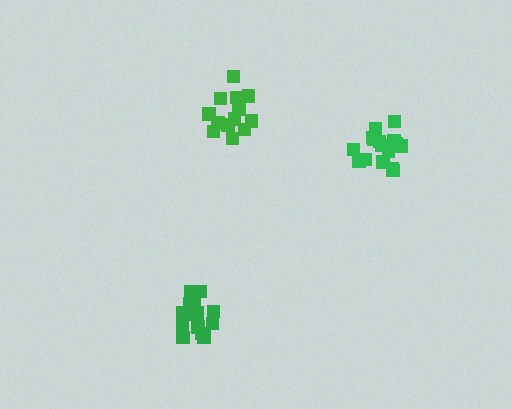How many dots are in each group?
Group 1: 16 dots, Group 2: 13 dots, Group 3: 14 dots (43 total).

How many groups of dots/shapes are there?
There are 3 groups.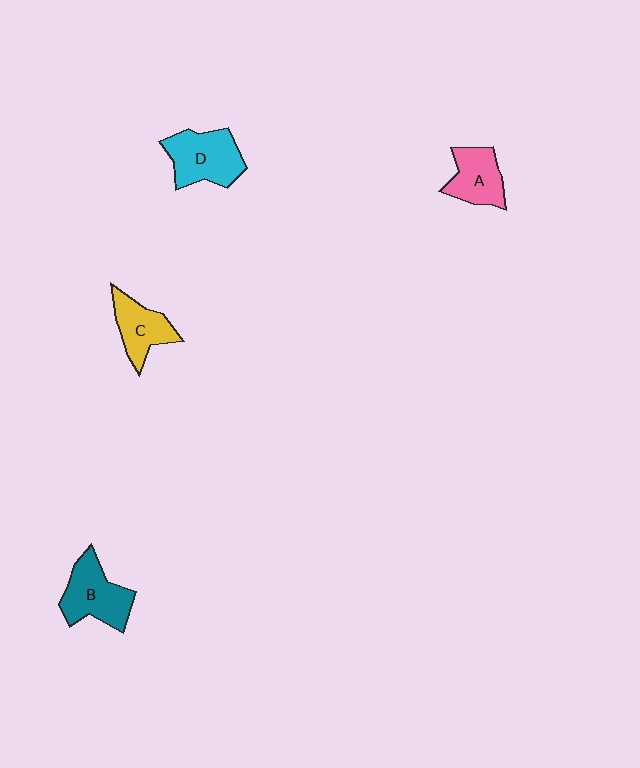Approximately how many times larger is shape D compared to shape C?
Approximately 1.3 times.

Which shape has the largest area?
Shape D (cyan).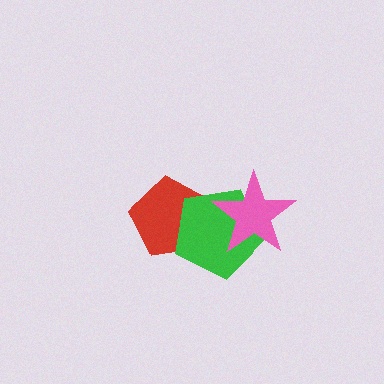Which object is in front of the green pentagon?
The pink star is in front of the green pentagon.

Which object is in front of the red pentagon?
The green pentagon is in front of the red pentagon.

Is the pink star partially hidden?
No, no other shape covers it.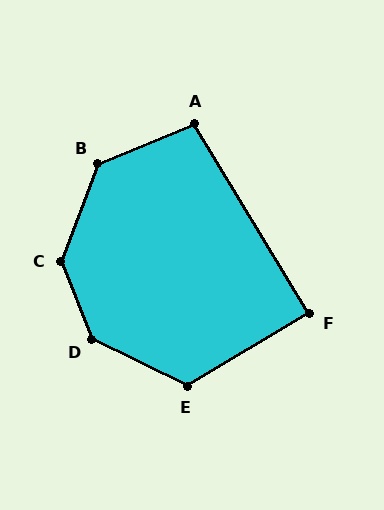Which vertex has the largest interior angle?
C, at approximately 138 degrees.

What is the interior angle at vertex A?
Approximately 99 degrees (obtuse).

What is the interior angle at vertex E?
Approximately 123 degrees (obtuse).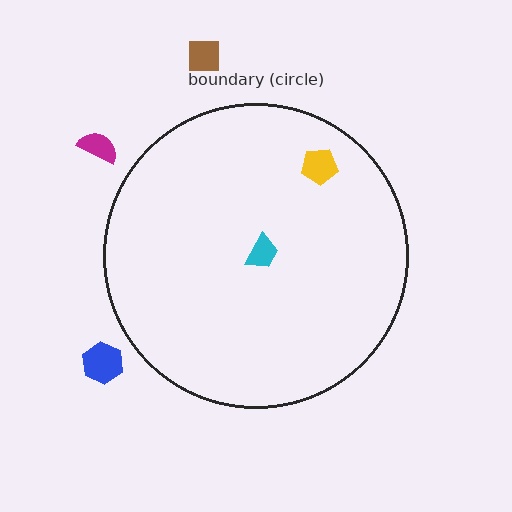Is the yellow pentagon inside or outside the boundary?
Inside.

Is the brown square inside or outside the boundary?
Outside.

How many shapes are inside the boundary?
2 inside, 3 outside.